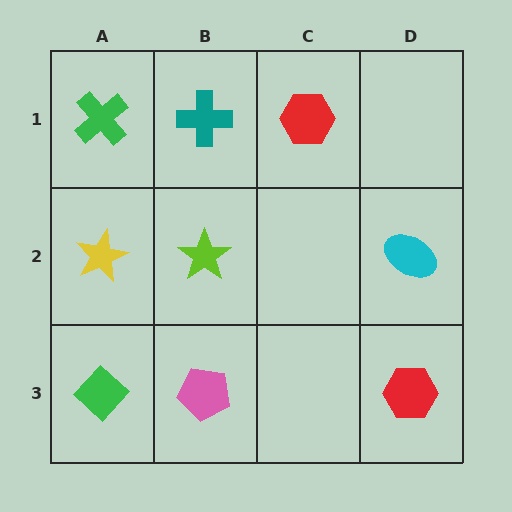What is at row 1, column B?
A teal cross.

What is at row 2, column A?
A yellow star.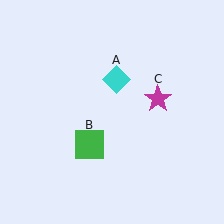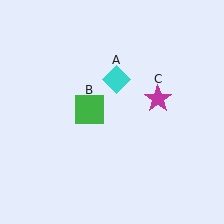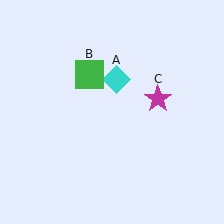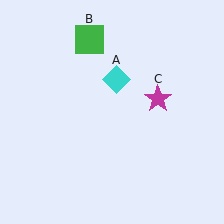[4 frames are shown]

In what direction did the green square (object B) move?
The green square (object B) moved up.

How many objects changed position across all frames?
1 object changed position: green square (object B).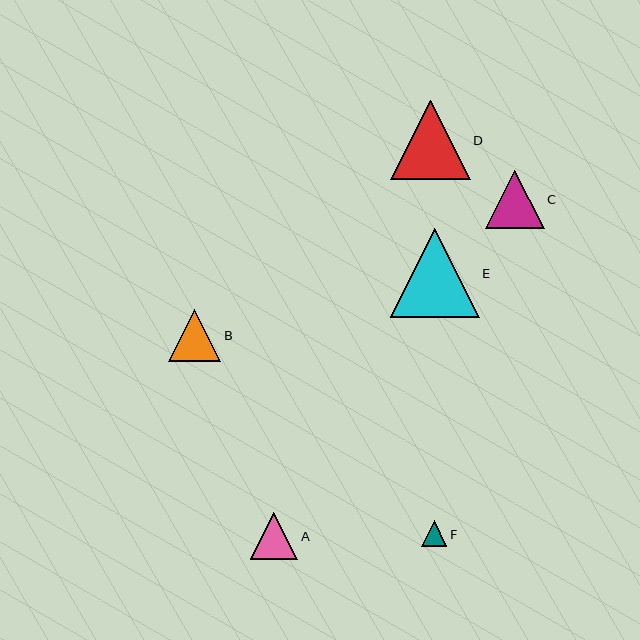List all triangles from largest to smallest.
From largest to smallest: E, D, C, B, A, F.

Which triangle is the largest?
Triangle E is the largest with a size of approximately 89 pixels.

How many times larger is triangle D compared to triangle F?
Triangle D is approximately 3.1 times the size of triangle F.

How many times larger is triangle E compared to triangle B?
Triangle E is approximately 1.7 times the size of triangle B.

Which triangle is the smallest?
Triangle F is the smallest with a size of approximately 26 pixels.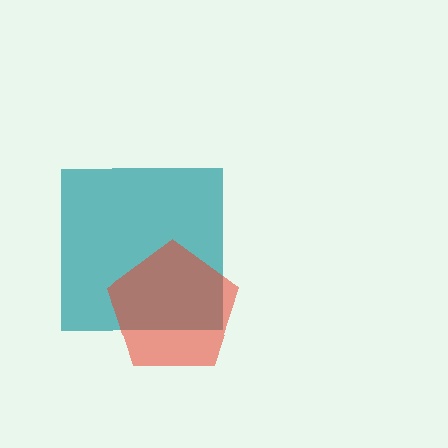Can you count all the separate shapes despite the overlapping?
Yes, there are 2 separate shapes.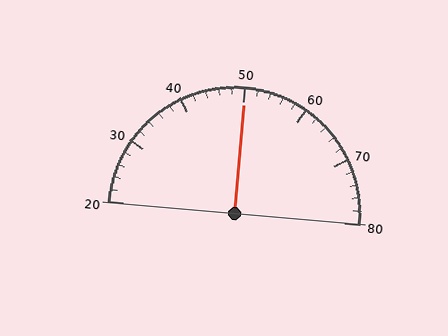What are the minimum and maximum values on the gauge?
The gauge ranges from 20 to 80.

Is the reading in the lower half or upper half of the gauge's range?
The reading is in the upper half of the range (20 to 80).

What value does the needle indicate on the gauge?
The needle indicates approximately 50.